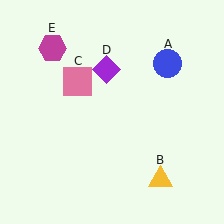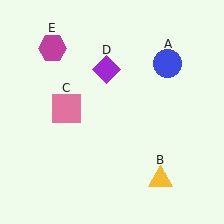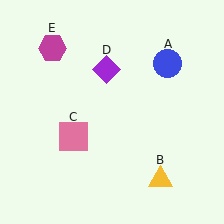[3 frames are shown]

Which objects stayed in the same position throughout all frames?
Blue circle (object A) and yellow triangle (object B) and purple diamond (object D) and magenta hexagon (object E) remained stationary.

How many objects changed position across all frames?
1 object changed position: pink square (object C).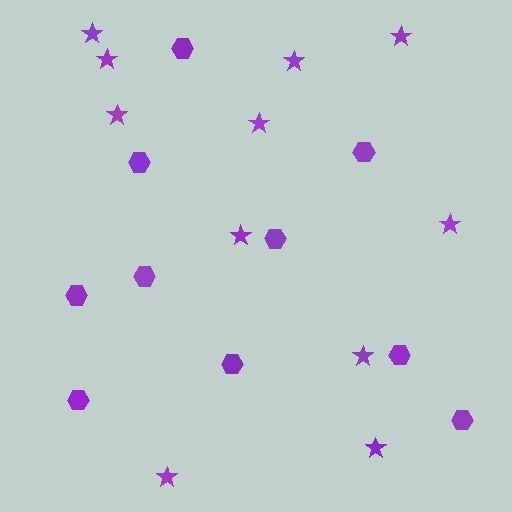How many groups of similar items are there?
There are 2 groups: one group of hexagons (10) and one group of stars (11).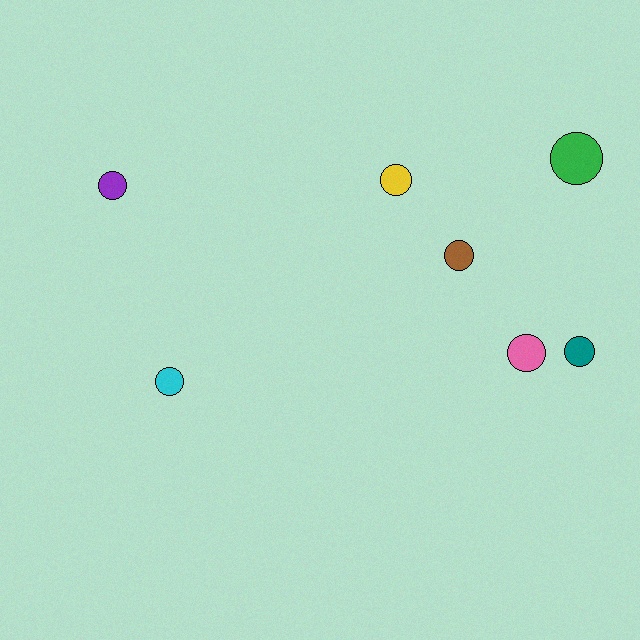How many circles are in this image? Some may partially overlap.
There are 7 circles.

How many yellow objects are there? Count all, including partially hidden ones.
There is 1 yellow object.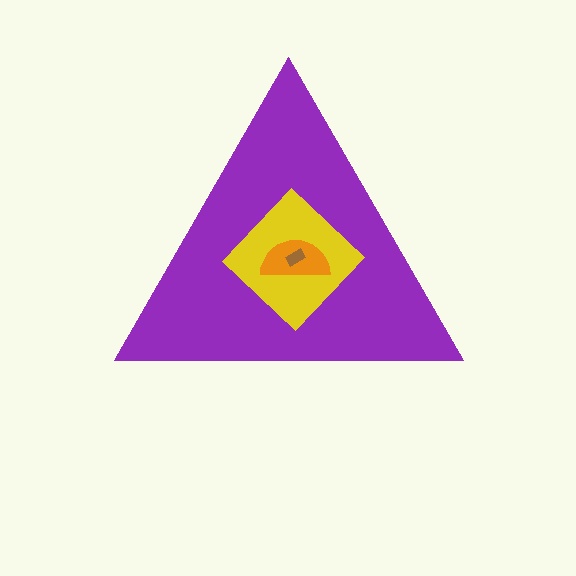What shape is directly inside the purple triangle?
The yellow diamond.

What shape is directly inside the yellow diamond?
The orange semicircle.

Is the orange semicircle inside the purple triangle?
Yes.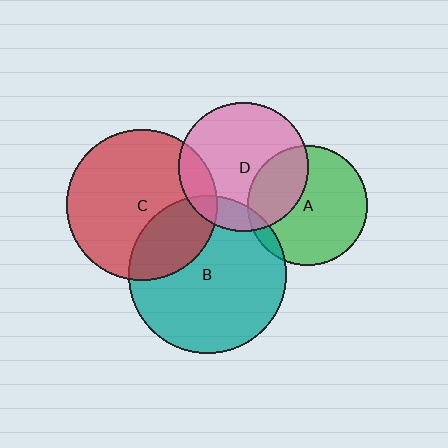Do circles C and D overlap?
Yes.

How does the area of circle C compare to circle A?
Approximately 1.6 times.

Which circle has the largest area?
Circle B (teal).